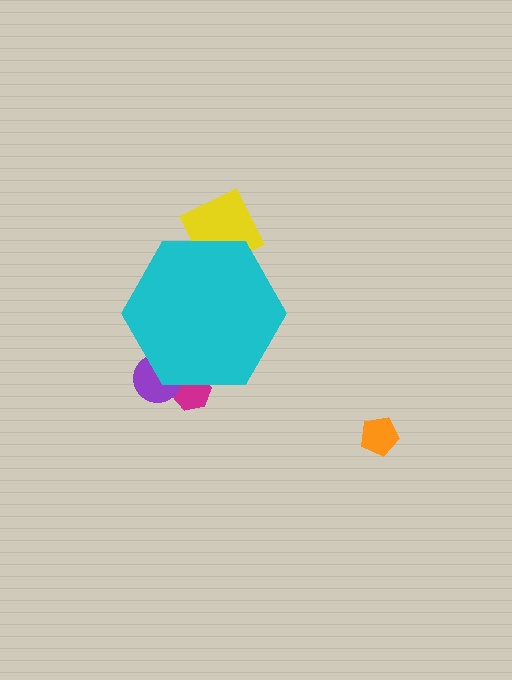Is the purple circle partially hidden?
Yes, the purple circle is partially hidden behind the cyan hexagon.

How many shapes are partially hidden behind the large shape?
3 shapes are partially hidden.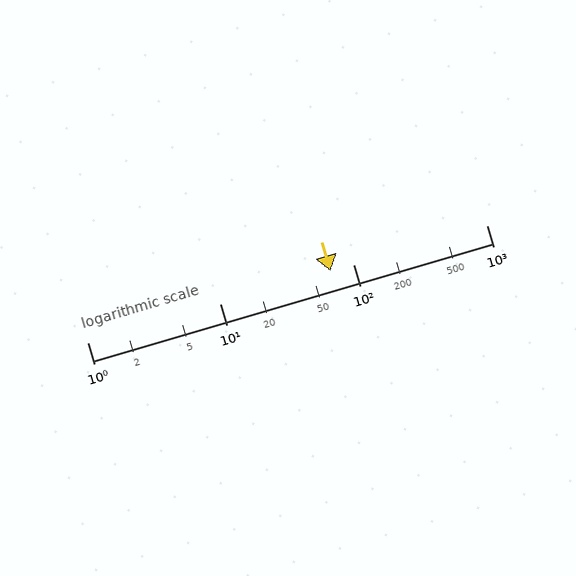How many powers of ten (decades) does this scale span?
The scale spans 3 decades, from 1 to 1000.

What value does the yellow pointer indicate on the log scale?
The pointer indicates approximately 67.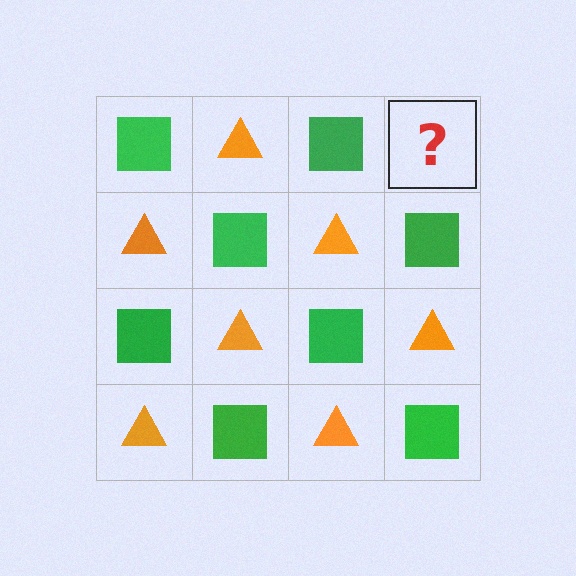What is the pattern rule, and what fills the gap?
The rule is that it alternates green square and orange triangle in a checkerboard pattern. The gap should be filled with an orange triangle.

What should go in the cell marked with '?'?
The missing cell should contain an orange triangle.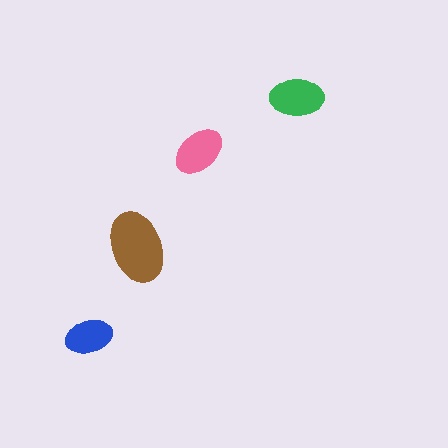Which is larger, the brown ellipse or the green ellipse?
The brown one.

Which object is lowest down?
The blue ellipse is bottommost.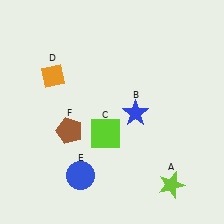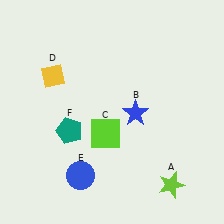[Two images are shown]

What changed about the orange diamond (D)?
In Image 1, D is orange. In Image 2, it changed to yellow.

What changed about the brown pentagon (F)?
In Image 1, F is brown. In Image 2, it changed to teal.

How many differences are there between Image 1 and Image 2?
There are 2 differences between the two images.